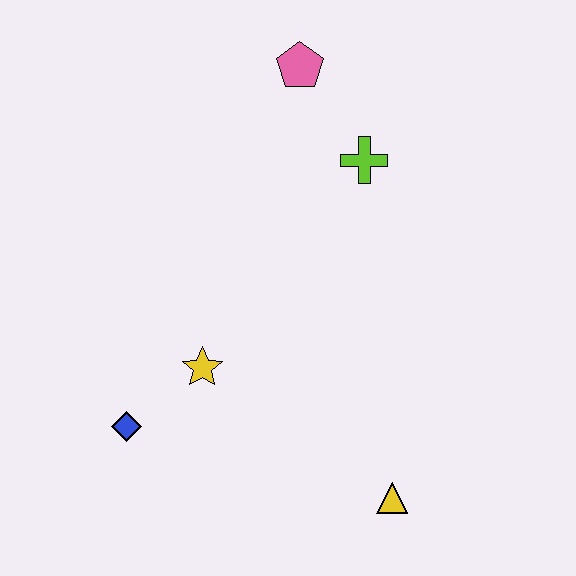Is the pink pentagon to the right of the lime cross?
No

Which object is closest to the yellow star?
The blue diamond is closest to the yellow star.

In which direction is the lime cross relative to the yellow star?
The lime cross is above the yellow star.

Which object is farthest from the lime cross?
The blue diamond is farthest from the lime cross.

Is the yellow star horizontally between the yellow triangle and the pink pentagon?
No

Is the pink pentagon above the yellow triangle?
Yes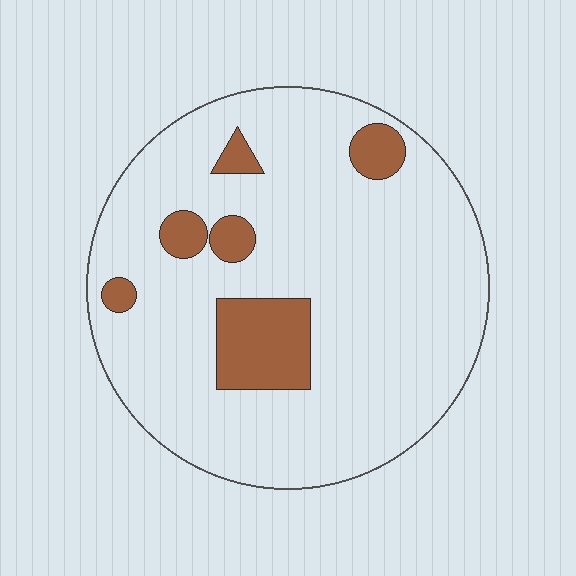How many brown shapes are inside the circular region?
6.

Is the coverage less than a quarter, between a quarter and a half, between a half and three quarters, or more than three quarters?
Less than a quarter.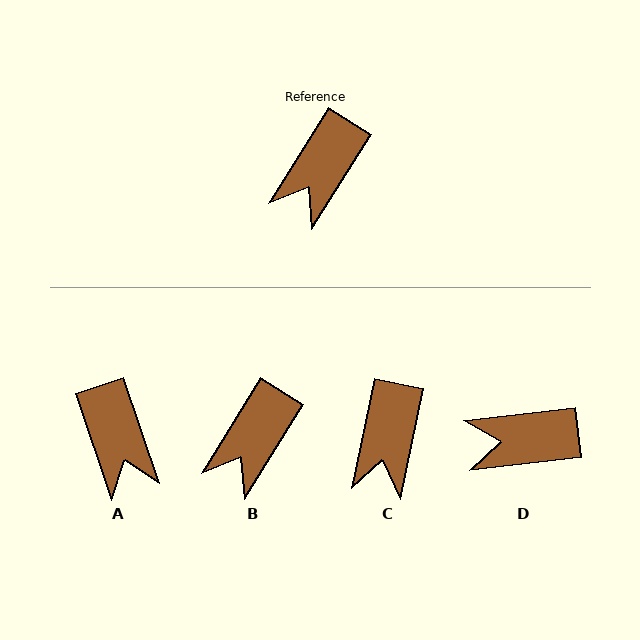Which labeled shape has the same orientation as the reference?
B.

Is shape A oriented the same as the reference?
No, it is off by about 50 degrees.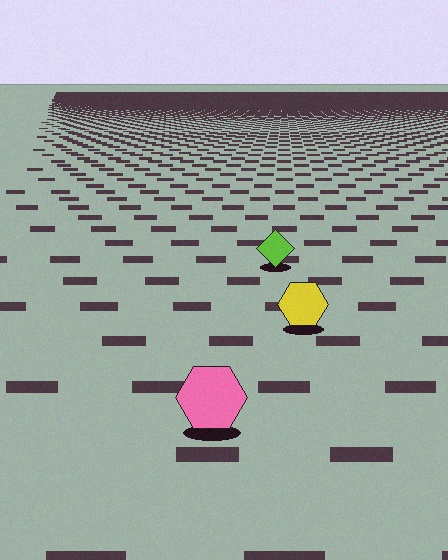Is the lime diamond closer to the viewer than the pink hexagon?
No. The pink hexagon is closer — you can tell from the texture gradient: the ground texture is coarser near it.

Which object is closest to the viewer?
The pink hexagon is closest. The texture marks near it are larger and more spread out.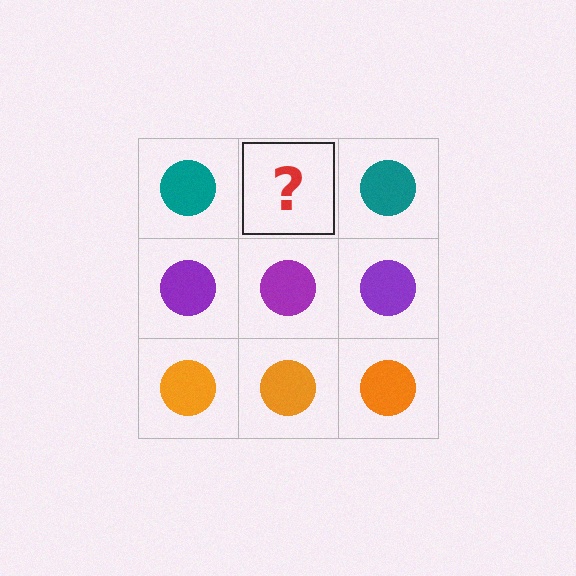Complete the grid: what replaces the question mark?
The question mark should be replaced with a teal circle.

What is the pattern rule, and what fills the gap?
The rule is that each row has a consistent color. The gap should be filled with a teal circle.